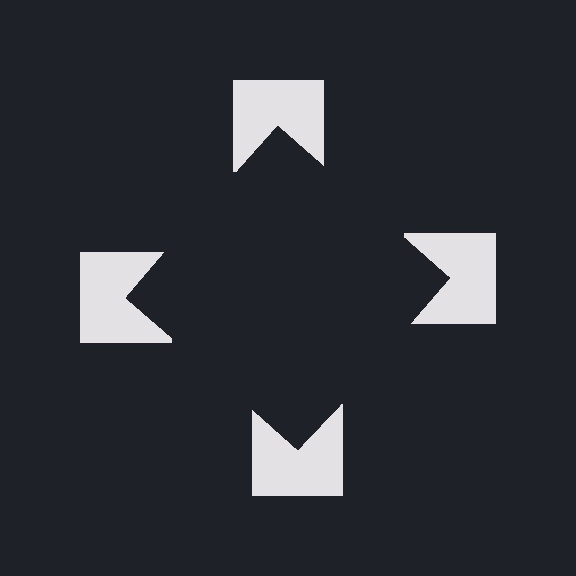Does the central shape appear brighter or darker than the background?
It typically appears slightly darker than the background, even though no actual brightness change is drawn.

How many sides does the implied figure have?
4 sides.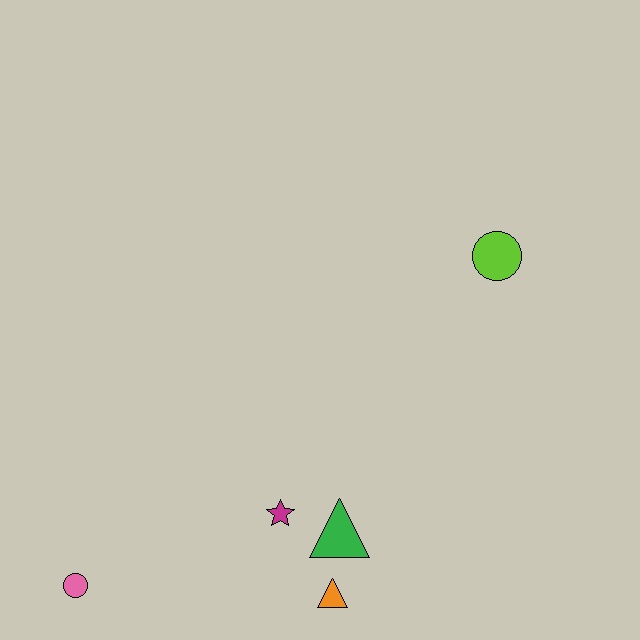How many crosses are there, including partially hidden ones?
There are no crosses.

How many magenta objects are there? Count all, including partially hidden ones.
There is 1 magenta object.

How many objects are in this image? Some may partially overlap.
There are 5 objects.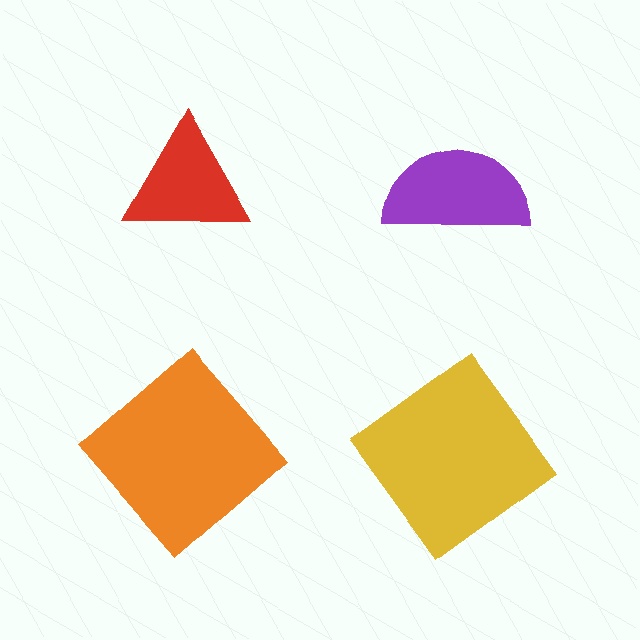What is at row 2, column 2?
A yellow diamond.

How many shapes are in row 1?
2 shapes.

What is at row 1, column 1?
A red triangle.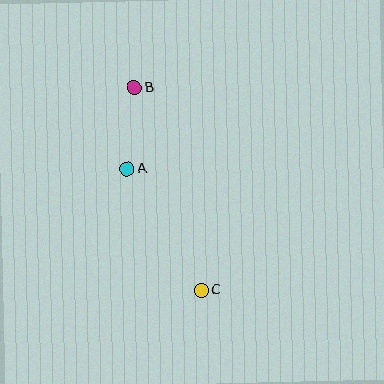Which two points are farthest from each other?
Points B and C are farthest from each other.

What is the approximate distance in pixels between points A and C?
The distance between A and C is approximately 143 pixels.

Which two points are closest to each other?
Points A and B are closest to each other.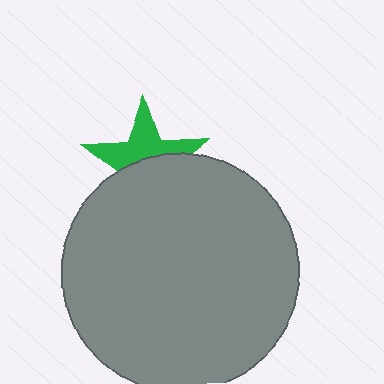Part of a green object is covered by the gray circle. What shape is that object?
It is a star.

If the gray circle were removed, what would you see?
You would see the complete green star.